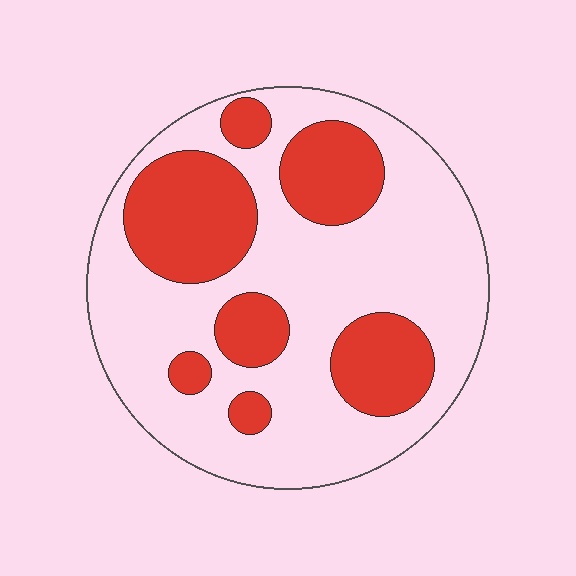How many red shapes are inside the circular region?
7.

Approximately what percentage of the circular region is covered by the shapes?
Approximately 30%.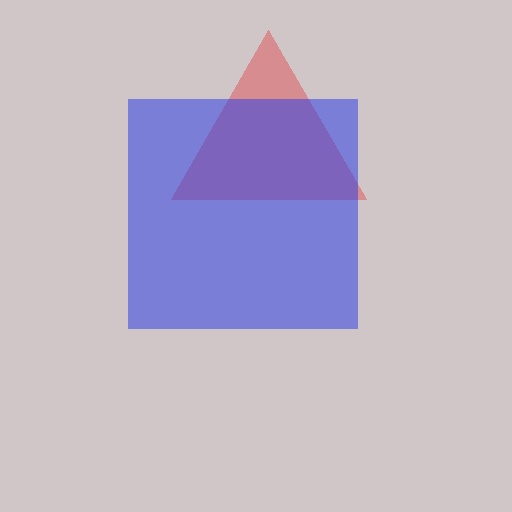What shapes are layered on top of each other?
The layered shapes are: a red triangle, a blue square.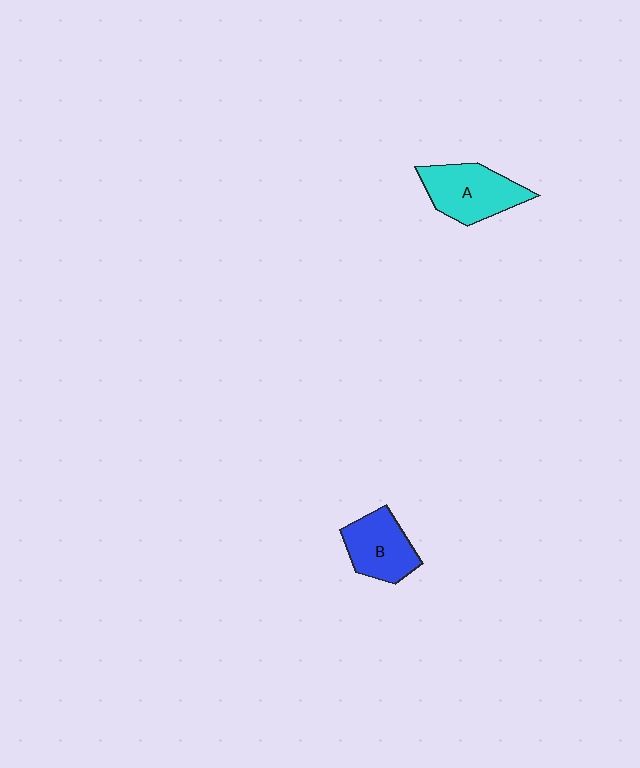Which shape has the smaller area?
Shape B (blue).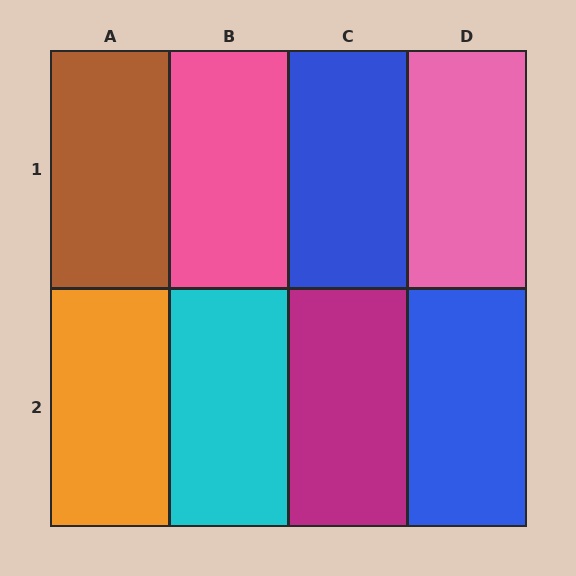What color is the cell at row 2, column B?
Cyan.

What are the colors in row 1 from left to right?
Brown, pink, blue, pink.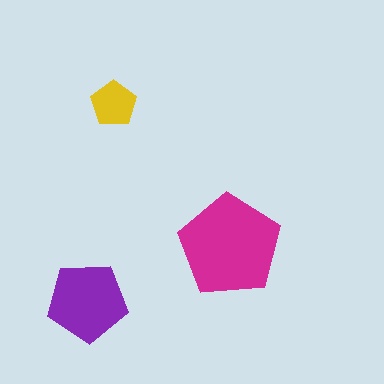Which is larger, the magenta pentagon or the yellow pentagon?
The magenta one.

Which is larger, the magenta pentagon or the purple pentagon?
The magenta one.